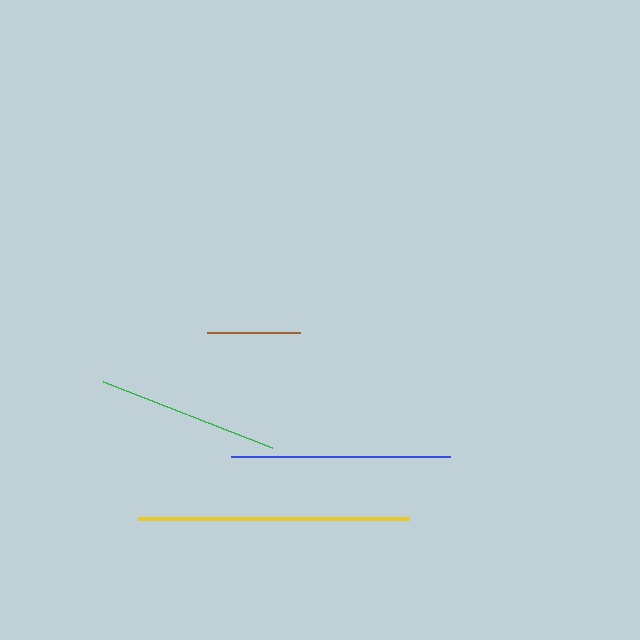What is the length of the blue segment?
The blue segment is approximately 219 pixels long.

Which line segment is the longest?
The yellow line is the longest at approximately 270 pixels.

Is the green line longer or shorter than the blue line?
The blue line is longer than the green line.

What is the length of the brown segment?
The brown segment is approximately 93 pixels long.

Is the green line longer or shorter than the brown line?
The green line is longer than the brown line.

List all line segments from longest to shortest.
From longest to shortest: yellow, blue, green, brown.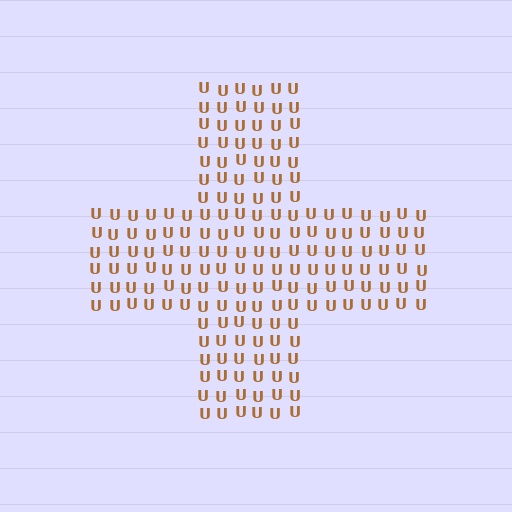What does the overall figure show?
The overall figure shows a cross.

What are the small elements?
The small elements are letter U's.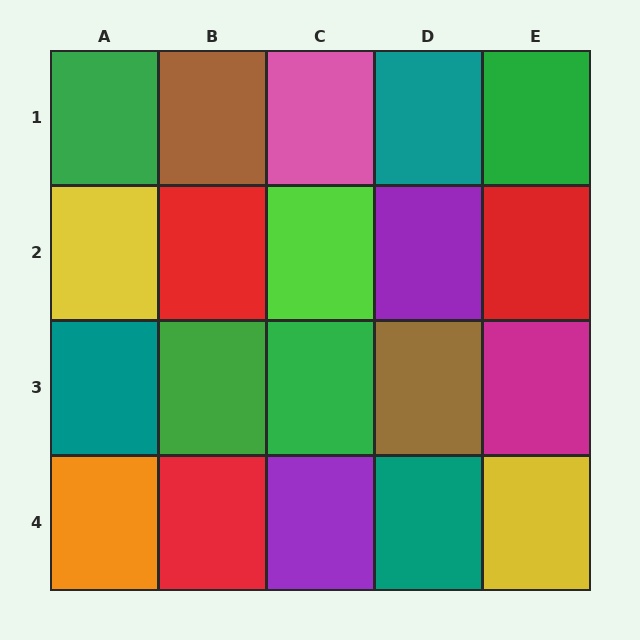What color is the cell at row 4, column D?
Teal.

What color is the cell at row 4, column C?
Purple.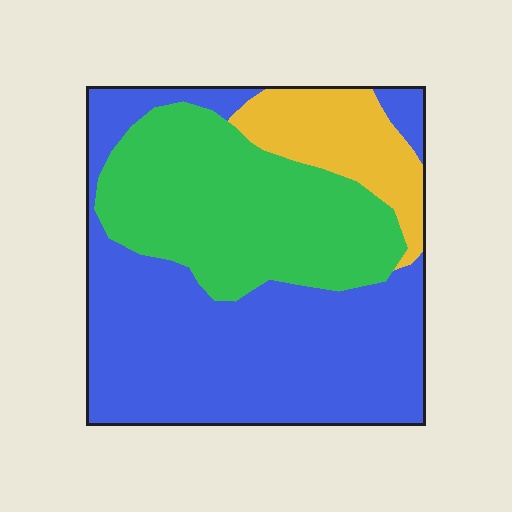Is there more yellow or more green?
Green.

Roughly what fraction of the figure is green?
Green takes up about one third (1/3) of the figure.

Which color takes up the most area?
Blue, at roughly 55%.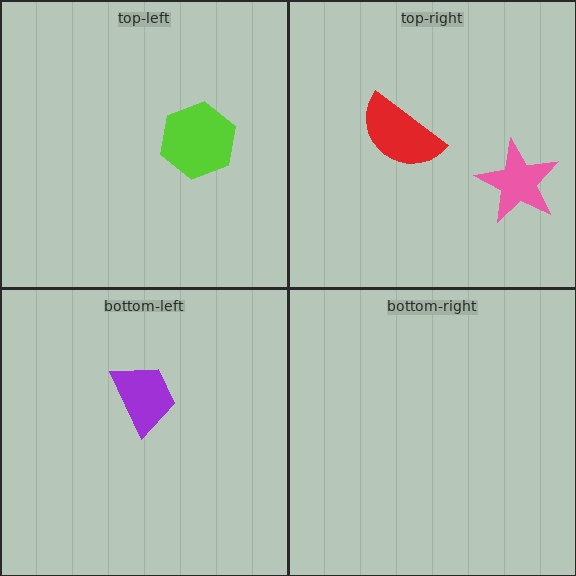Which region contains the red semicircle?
The top-right region.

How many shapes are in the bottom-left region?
1.